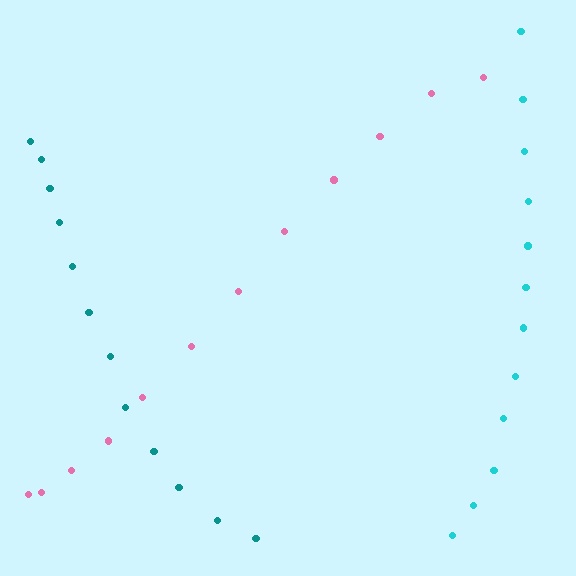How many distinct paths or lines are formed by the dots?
There are 3 distinct paths.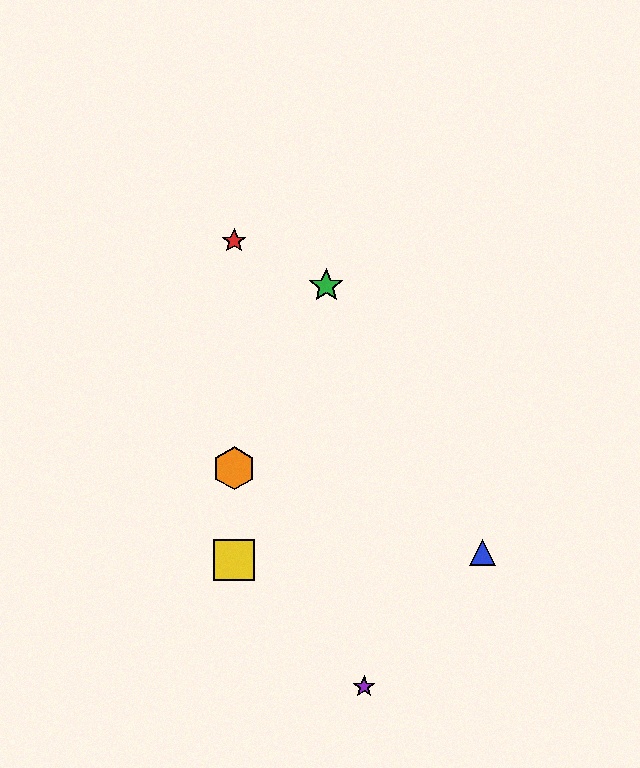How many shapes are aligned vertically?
3 shapes (the red star, the yellow square, the orange hexagon) are aligned vertically.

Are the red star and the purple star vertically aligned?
No, the red star is at x≈234 and the purple star is at x≈364.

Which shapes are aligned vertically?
The red star, the yellow square, the orange hexagon are aligned vertically.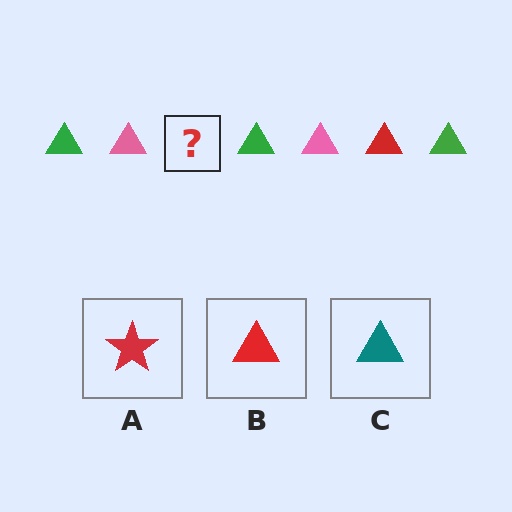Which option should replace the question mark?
Option B.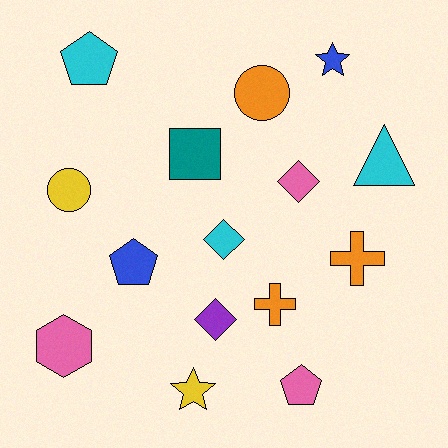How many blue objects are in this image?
There are 2 blue objects.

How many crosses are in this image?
There are 2 crosses.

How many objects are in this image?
There are 15 objects.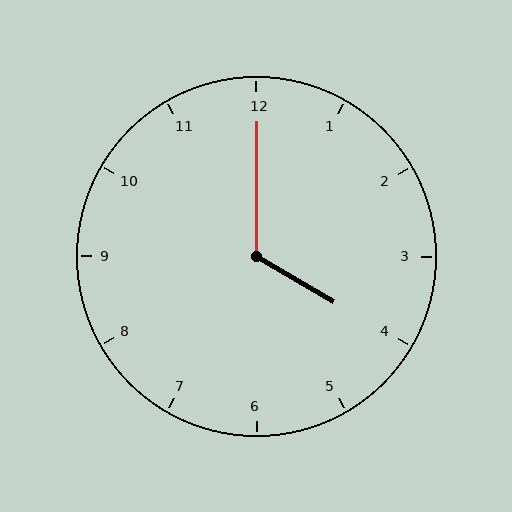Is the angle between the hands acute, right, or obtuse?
It is obtuse.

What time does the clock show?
4:00.